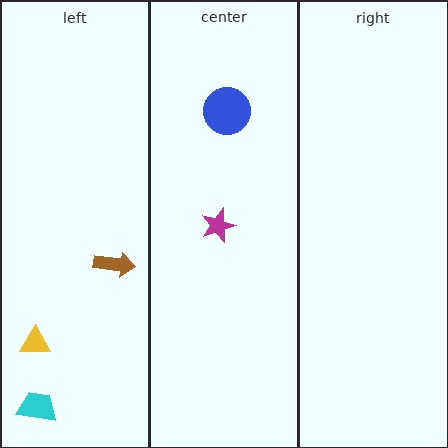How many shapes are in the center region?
2.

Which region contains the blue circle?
The center region.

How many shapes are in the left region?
3.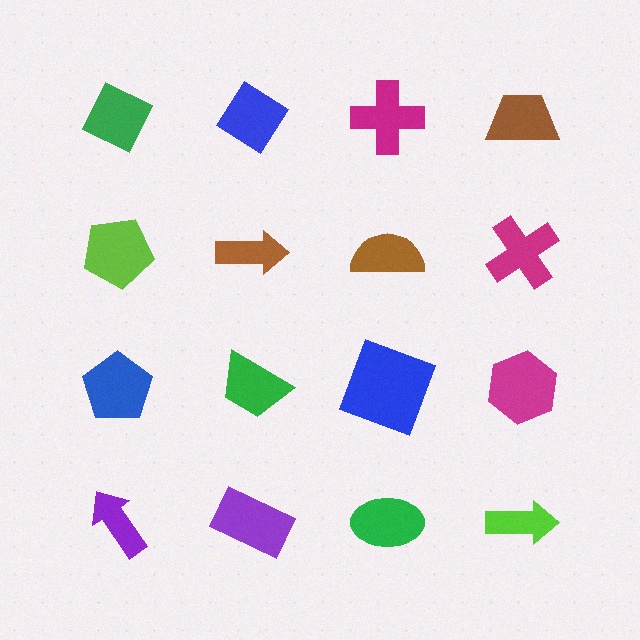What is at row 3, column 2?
A green trapezoid.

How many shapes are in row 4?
4 shapes.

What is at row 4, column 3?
A green ellipse.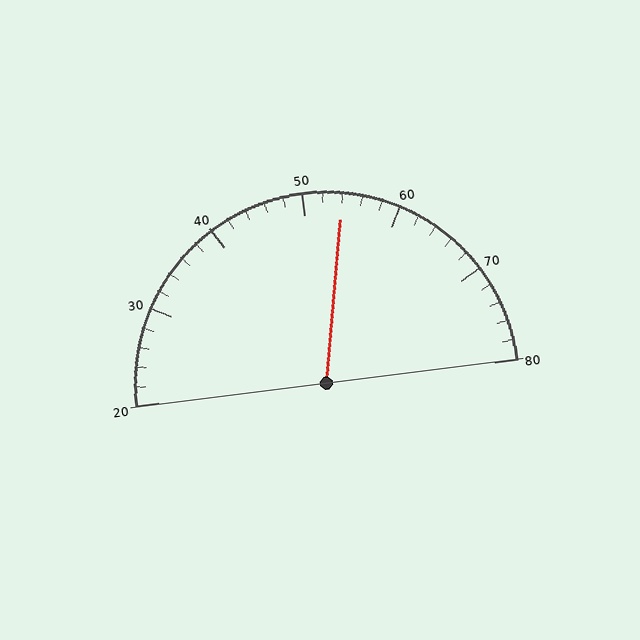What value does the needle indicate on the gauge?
The needle indicates approximately 54.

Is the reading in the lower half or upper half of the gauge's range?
The reading is in the upper half of the range (20 to 80).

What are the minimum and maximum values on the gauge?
The gauge ranges from 20 to 80.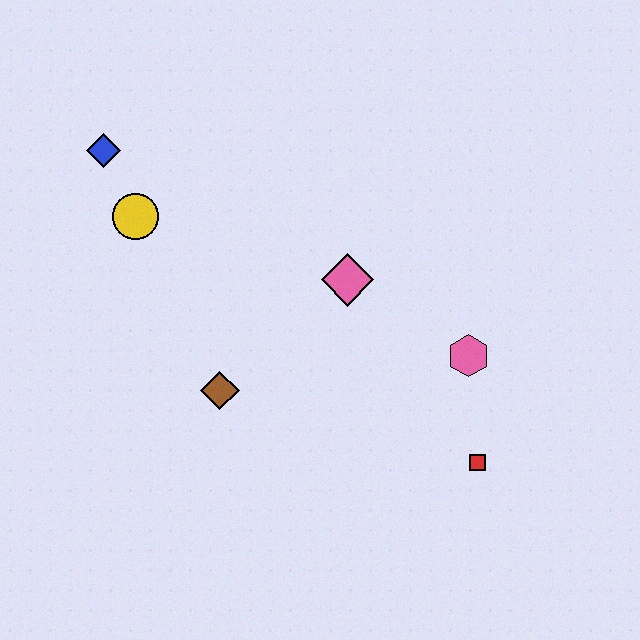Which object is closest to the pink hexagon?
The red square is closest to the pink hexagon.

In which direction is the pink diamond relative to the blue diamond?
The pink diamond is to the right of the blue diamond.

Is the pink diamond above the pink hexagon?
Yes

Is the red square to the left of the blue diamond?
No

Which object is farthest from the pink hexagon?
The blue diamond is farthest from the pink hexagon.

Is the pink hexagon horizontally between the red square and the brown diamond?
Yes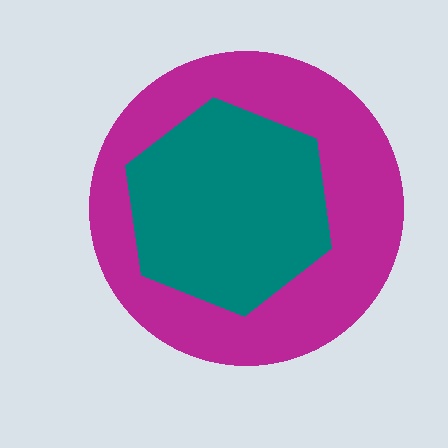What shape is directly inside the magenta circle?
The teal hexagon.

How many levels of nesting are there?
2.